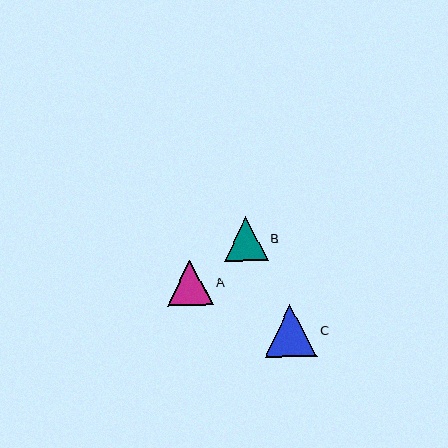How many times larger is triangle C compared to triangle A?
Triangle C is approximately 1.1 times the size of triangle A.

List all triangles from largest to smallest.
From largest to smallest: C, A, B.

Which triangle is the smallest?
Triangle B is the smallest with a size of approximately 44 pixels.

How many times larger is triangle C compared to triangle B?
Triangle C is approximately 1.2 times the size of triangle B.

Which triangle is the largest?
Triangle C is the largest with a size of approximately 52 pixels.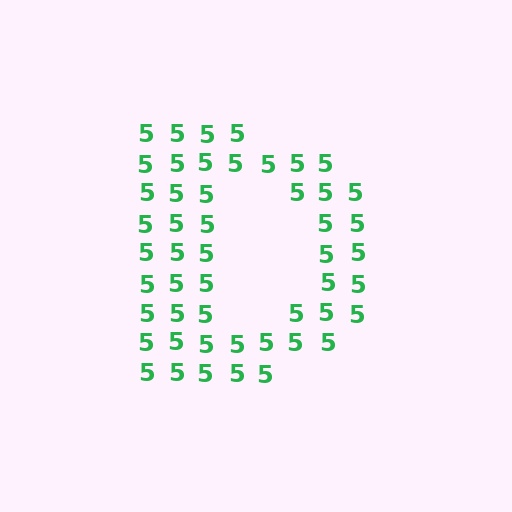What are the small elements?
The small elements are digit 5's.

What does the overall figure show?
The overall figure shows the letter D.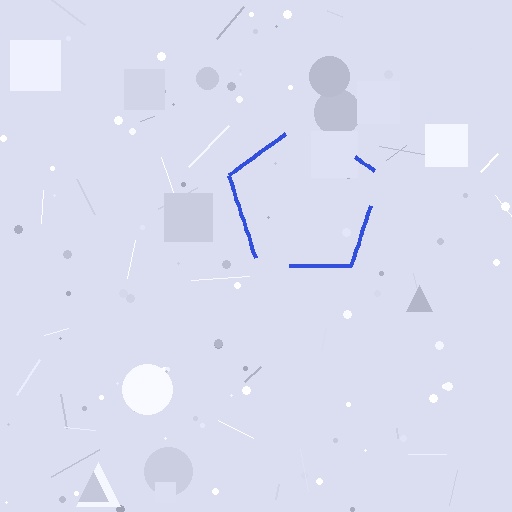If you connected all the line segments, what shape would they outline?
They would outline a pentagon.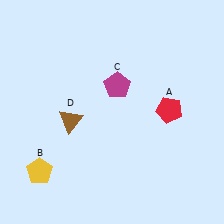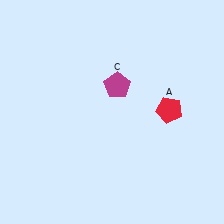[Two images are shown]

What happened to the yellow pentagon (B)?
The yellow pentagon (B) was removed in Image 2. It was in the bottom-left area of Image 1.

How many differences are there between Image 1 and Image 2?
There are 2 differences between the two images.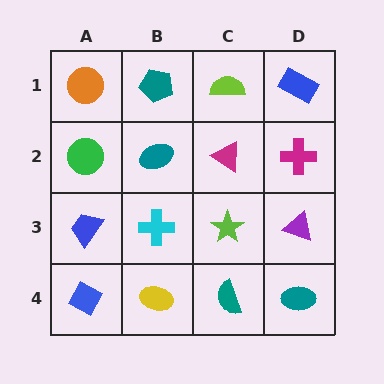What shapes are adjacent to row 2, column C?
A lime semicircle (row 1, column C), a lime star (row 3, column C), a teal ellipse (row 2, column B), a magenta cross (row 2, column D).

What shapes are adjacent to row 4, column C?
A lime star (row 3, column C), a yellow ellipse (row 4, column B), a teal ellipse (row 4, column D).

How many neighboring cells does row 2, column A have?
3.